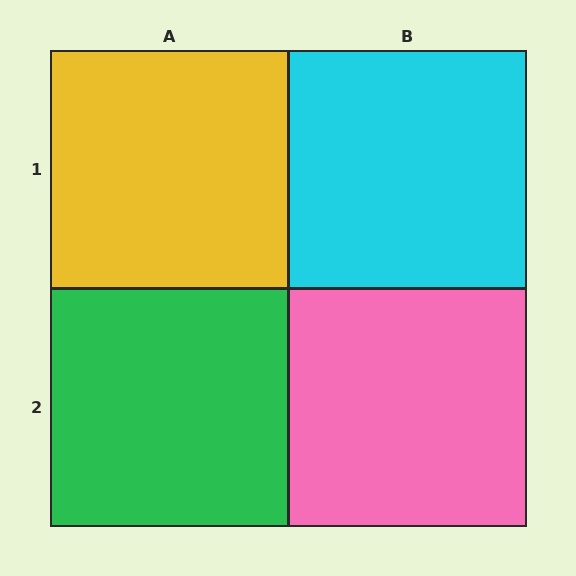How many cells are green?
1 cell is green.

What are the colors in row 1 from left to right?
Yellow, cyan.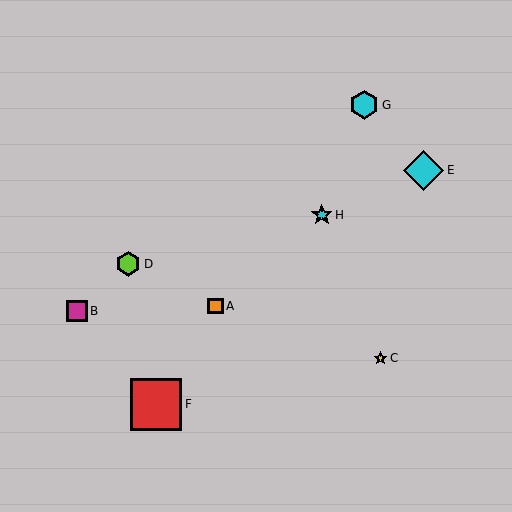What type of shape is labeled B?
Shape B is a magenta square.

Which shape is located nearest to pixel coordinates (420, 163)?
The cyan diamond (labeled E) at (424, 170) is nearest to that location.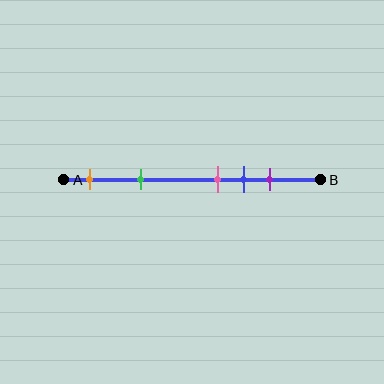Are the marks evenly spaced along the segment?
No, the marks are not evenly spaced.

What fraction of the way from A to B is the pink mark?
The pink mark is approximately 60% (0.6) of the way from A to B.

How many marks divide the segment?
There are 5 marks dividing the segment.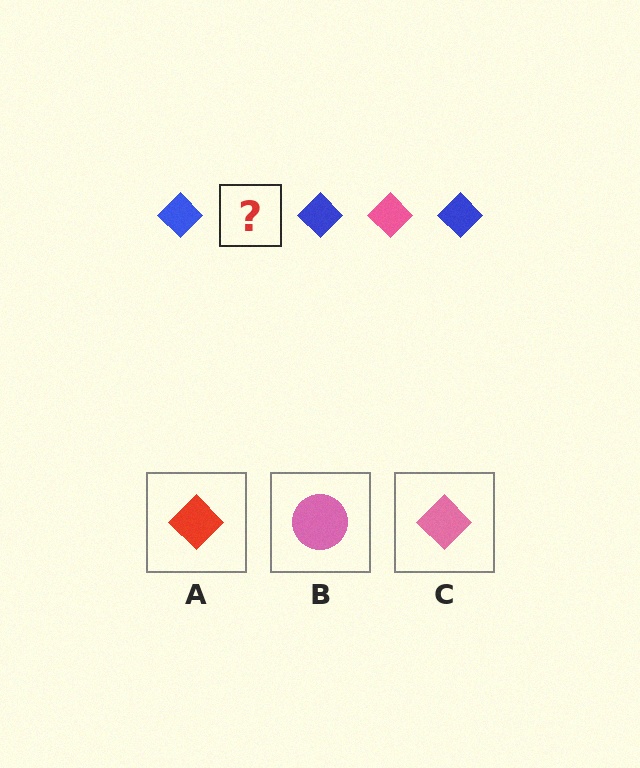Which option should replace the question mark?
Option C.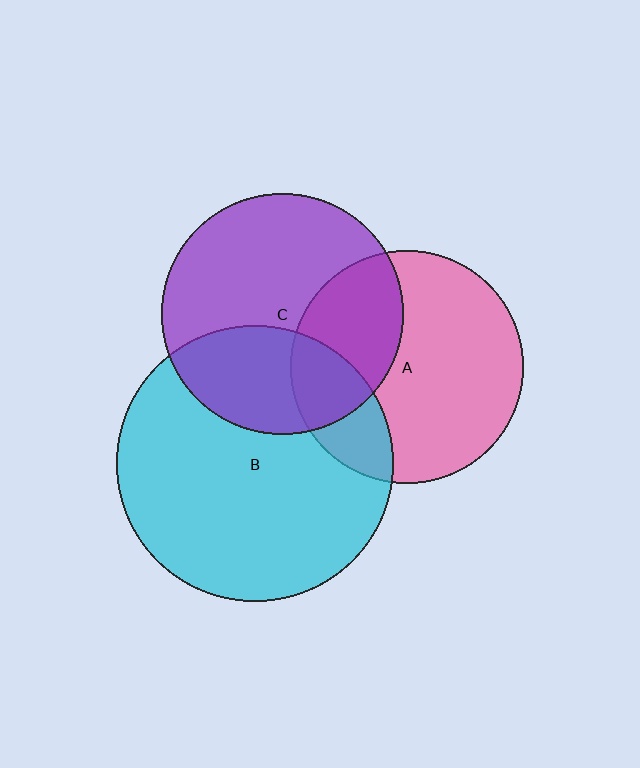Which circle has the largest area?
Circle B (cyan).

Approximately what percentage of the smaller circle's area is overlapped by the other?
Approximately 35%.